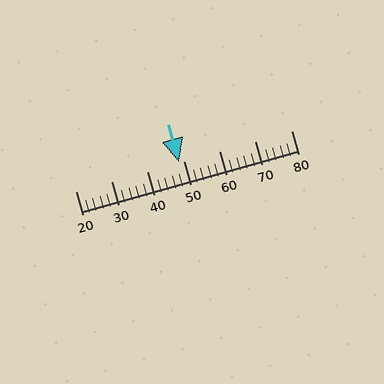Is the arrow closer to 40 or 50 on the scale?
The arrow is closer to 50.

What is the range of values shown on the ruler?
The ruler shows values from 20 to 80.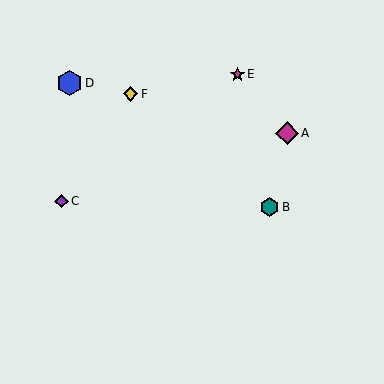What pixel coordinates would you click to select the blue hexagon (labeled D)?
Click at (69, 83) to select the blue hexagon D.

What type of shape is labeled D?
Shape D is a blue hexagon.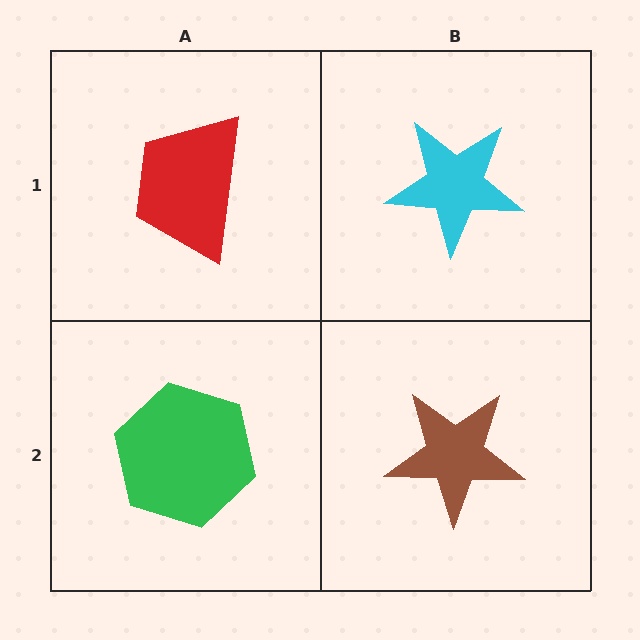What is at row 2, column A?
A green hexagon.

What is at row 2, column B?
A brown star.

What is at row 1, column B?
A cyan star.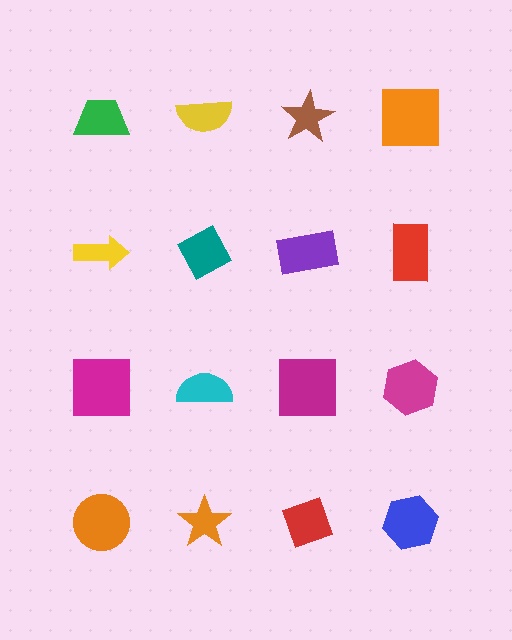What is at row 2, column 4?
A red rectangle.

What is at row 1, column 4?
An orange square.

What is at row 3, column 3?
A magenta square.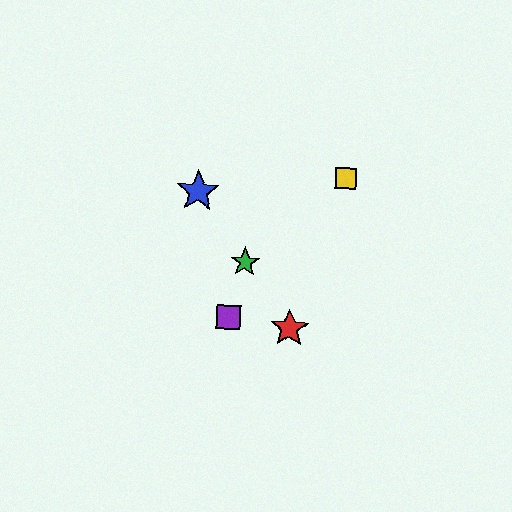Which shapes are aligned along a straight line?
The red star, the blue star, the green star are aligned along a straight line.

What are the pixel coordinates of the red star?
The red star is at (289, 329).